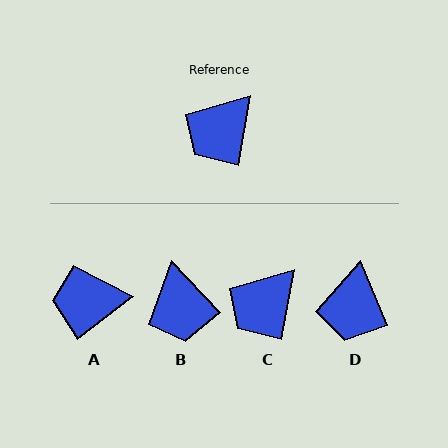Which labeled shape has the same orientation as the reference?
C.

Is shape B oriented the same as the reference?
No, it is off by about 54 degrees.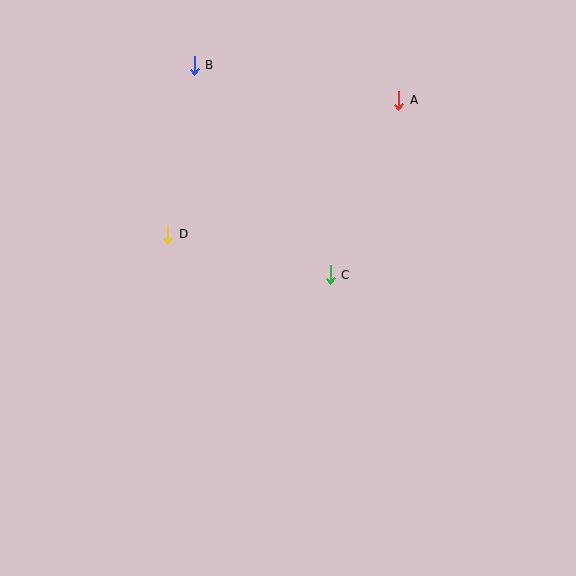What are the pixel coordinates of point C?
Point C is at (330, 275).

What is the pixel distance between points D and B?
The distance between D and B is 171 pixels.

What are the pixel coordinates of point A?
Point A is at (399, 100).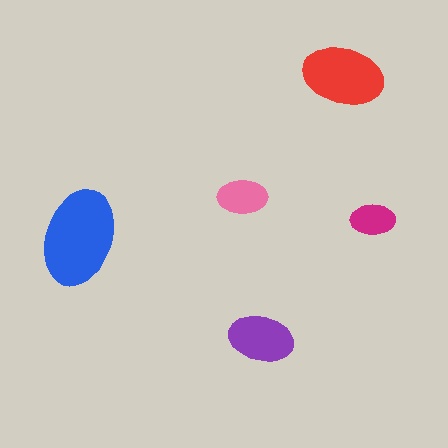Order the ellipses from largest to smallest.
the blue one, the red one, the purple one, the pink one, the magenta one.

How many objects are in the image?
There are 5 objects in the image.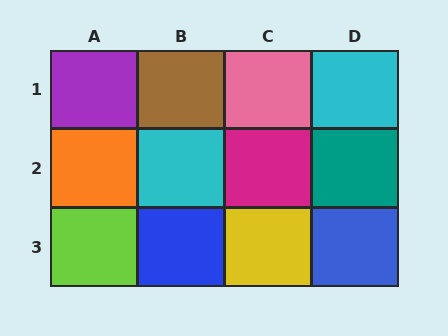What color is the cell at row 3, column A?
Lime.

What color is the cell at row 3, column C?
Yellow.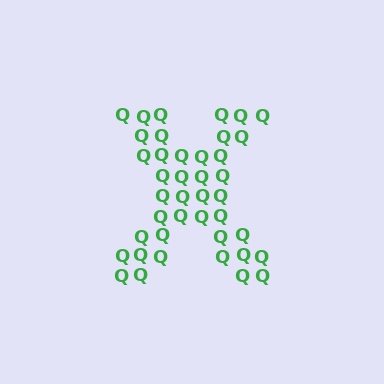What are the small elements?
The small elements are letter Q's.